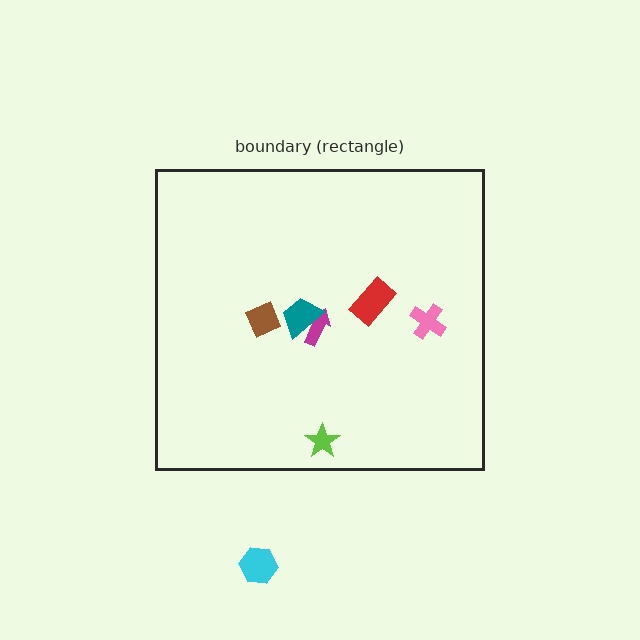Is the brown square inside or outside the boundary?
Inside.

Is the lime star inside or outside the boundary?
Inside.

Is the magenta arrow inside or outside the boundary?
Inside.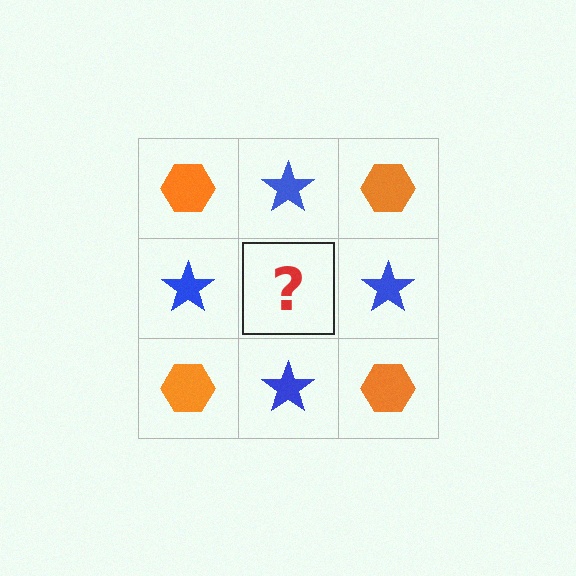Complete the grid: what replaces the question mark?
The question mark should be replaced with an orange hexagon.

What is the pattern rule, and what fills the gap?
The rule is that it alternates orange hexagon and blue star in a checkerboard pattern. The gap should be filled with an orange hexagon.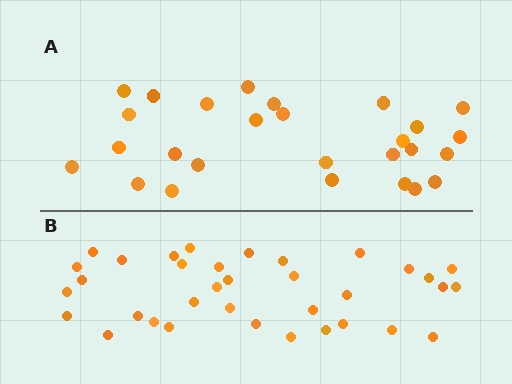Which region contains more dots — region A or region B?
Region B (the bottom region) has more dots.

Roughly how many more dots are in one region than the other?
Region B has roughly 8 or so more dots than region A.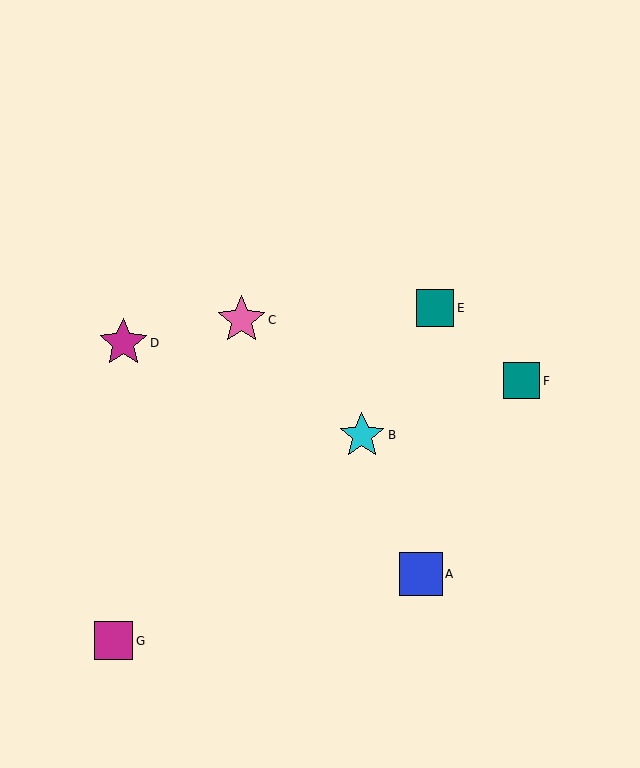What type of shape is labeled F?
Shape F is a teal square.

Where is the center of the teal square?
The center of the teal square is at (435, 308).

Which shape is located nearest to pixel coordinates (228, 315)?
The pink star (labeled C) at (241, 320) is nearest to that location.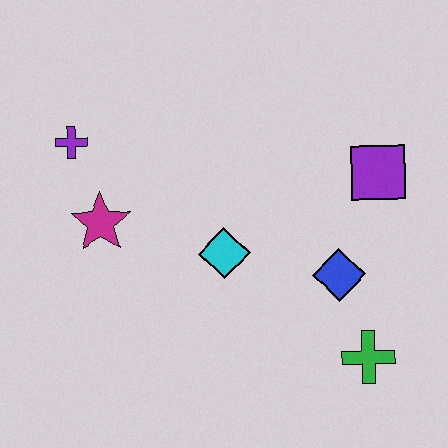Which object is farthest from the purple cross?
The green cross is farthest from the purple cross.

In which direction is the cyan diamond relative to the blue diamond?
The cyan diamond is to the left of the blue diamond.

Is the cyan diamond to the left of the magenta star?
No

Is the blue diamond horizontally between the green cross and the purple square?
No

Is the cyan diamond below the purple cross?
Yes